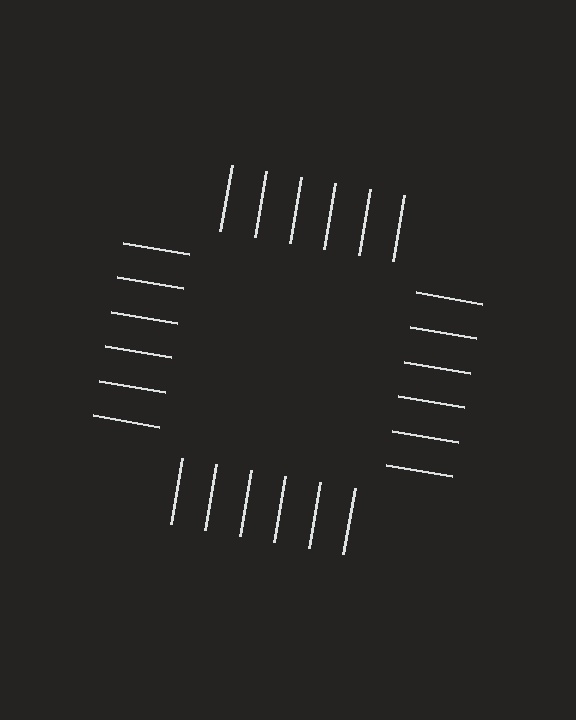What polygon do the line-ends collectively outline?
An illusory square — the line segments terminate on its edges but no continuous stroke is drawn.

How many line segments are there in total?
24 — 6 along each of the 4 edges.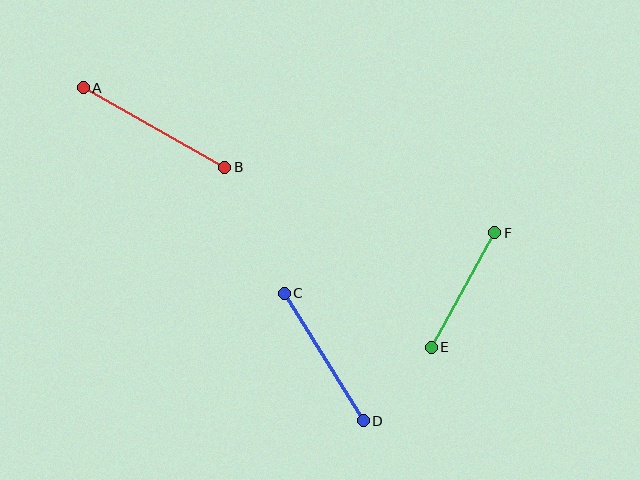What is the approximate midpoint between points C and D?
The midpoint is at approximately (324, 357) pixels.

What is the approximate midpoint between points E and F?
The midpoint is at approximately (463, 290) pixels.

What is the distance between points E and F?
The distance is approximately 131 pixels.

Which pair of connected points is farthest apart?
Points A and B are farthest apart.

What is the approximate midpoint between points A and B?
The midpoint is at approximately (154, 128) pixels.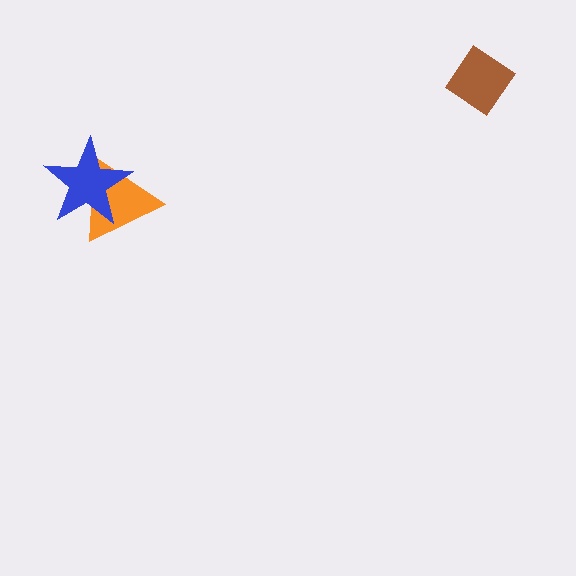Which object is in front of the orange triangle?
The blue star is in front of the orange triangle.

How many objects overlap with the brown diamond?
0 objects overlap with the brown diamond.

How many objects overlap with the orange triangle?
1 object overlaps with the orange triangle.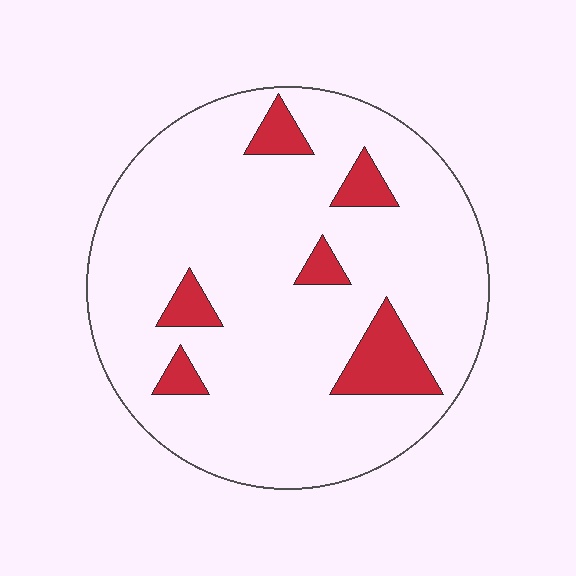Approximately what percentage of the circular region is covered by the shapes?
Approximately 10%.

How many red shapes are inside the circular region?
6.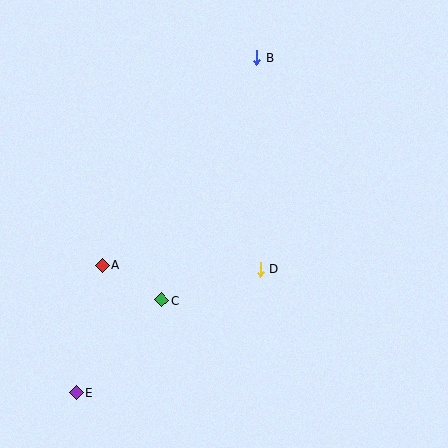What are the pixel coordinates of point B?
Point B is at (257, 58).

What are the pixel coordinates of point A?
Point A is at (102, 265).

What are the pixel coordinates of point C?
Point C is at (162, 300).